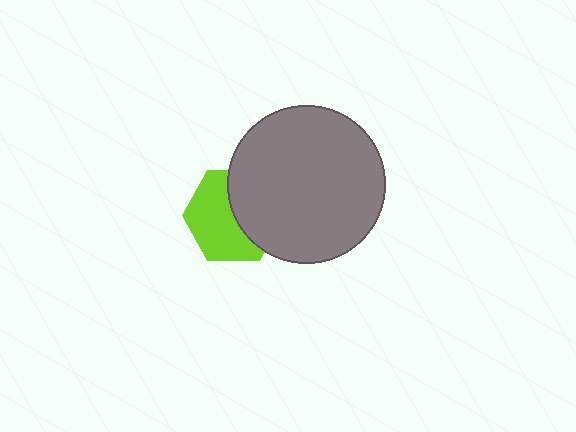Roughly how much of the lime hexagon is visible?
About half of it is visible (roughly 57%).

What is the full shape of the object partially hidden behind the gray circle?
The partially hidden object is a lime hexagon.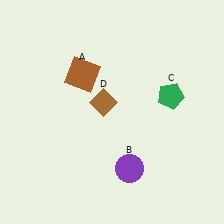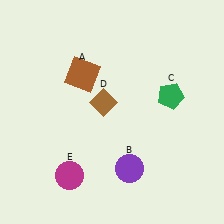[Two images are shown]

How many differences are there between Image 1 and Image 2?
There is 1 difference between the two images.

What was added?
A magenta circle (E) was added in Image 2.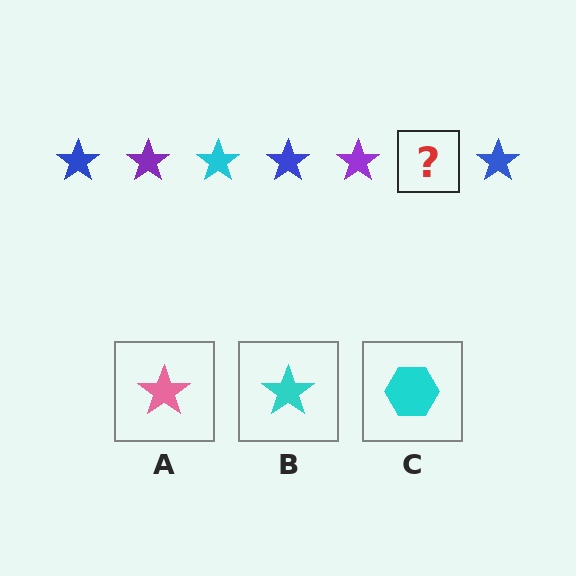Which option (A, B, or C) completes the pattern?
B.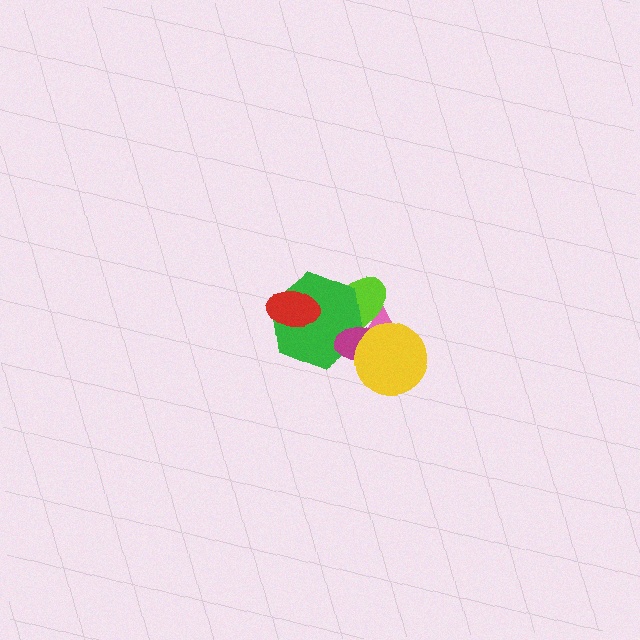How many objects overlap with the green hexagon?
4 objects overlap with the green hexagon.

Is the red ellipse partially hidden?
No, no other shape covers it.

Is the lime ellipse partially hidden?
Yes, it is partially covered by another shape.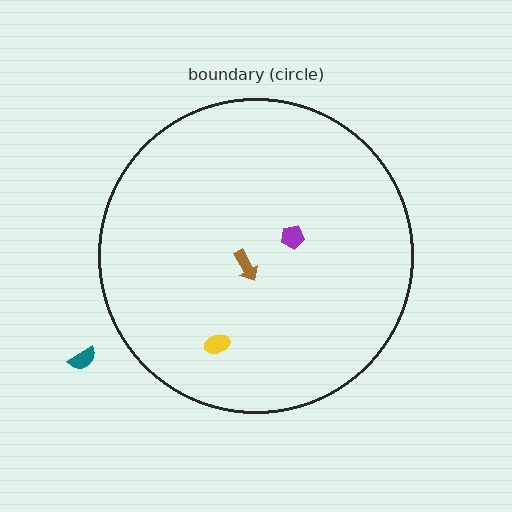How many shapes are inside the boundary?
3 inside, 1 outside.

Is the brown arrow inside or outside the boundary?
Inside.